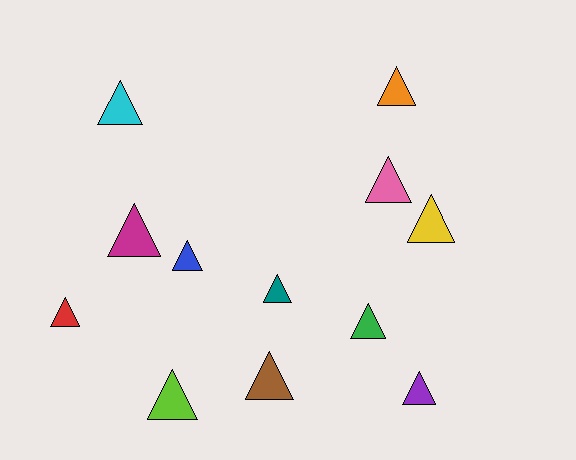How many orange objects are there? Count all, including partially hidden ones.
There is 1 orange object.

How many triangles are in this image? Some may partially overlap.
There are 12 triangles.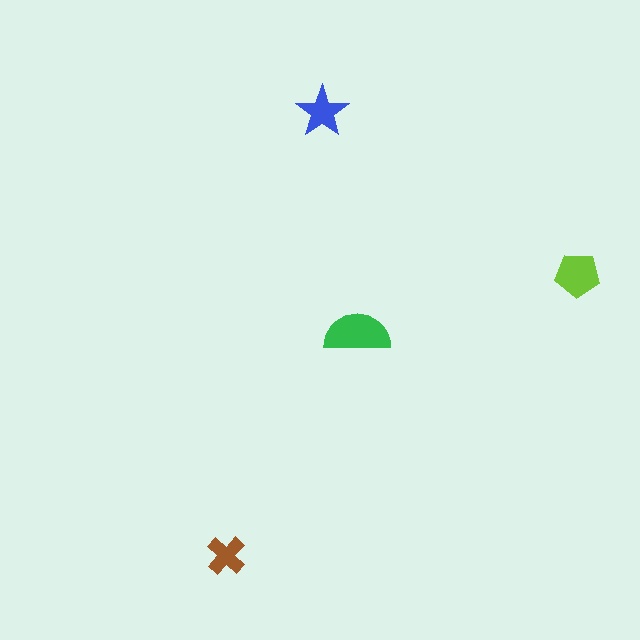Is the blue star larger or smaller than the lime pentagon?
Smaller.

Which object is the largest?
The green semicircle.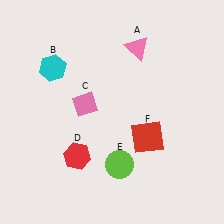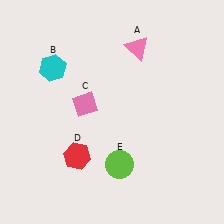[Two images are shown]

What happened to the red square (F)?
The red square (F) was removed in Image 2. It was in the bottom-right area of Image 1.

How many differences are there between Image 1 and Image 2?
There is 1 difference between the two images.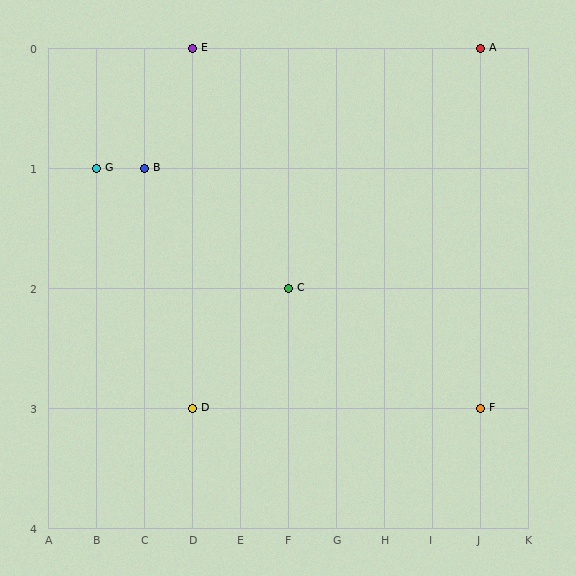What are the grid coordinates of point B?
Point B is at grid coordinates (C, 1).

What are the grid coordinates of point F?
Point F is at grid coordinates (J, 3).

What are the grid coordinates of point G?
Point G is at grid coordinates (B, 1).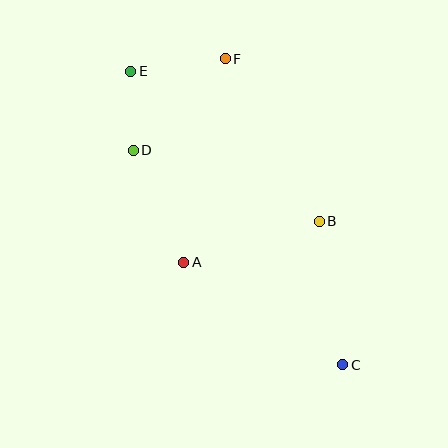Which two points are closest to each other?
Points D and E are closest to each other.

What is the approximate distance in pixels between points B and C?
The distance between B and C is approximately 145 pixels.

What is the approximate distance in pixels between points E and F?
The distance between E and F is approximately 95 pixels.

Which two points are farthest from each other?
Points C and E are farthest from each other.